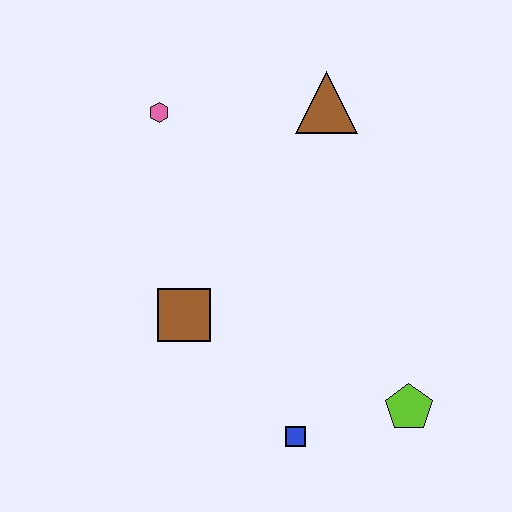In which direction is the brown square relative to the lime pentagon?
The brown square is to the left of the lime pentagon.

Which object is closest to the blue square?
The lime pentagon is closest to the blue square.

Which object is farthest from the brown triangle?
The blue square is farthest from the brown triangle.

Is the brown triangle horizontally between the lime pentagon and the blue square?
Yes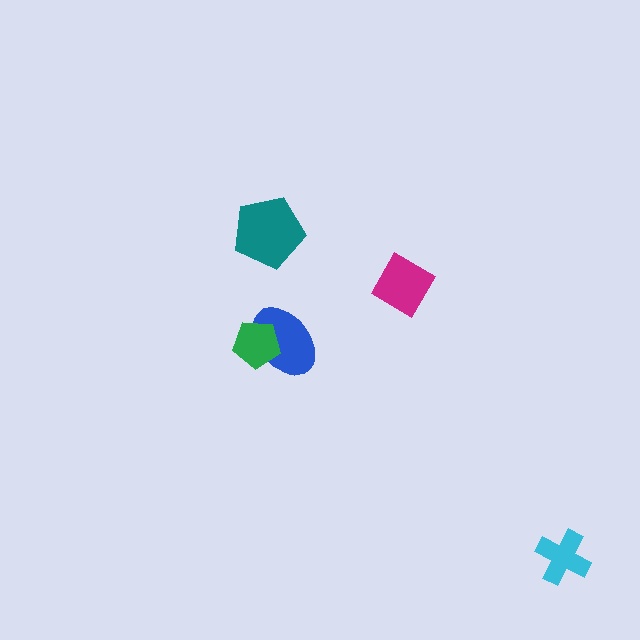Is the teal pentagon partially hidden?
No, no other shape covers it.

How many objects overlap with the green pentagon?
1 object overlaps with the green pentagon.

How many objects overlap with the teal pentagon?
0 objects overlap with the teal pentagon.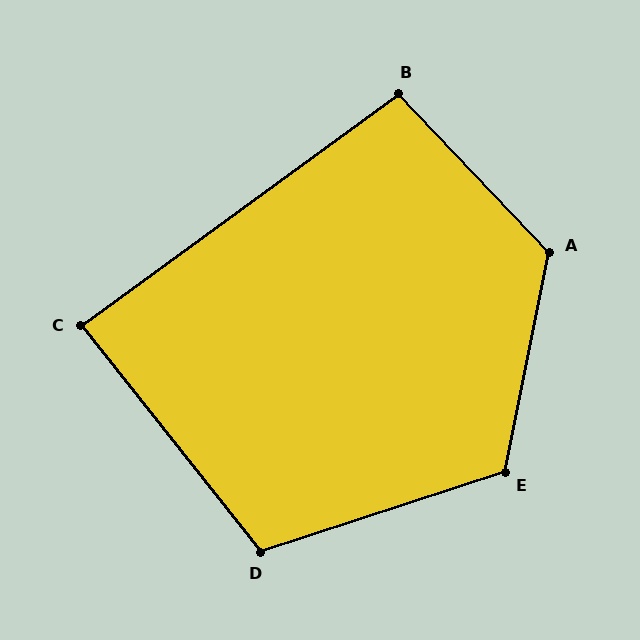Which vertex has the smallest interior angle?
C, at approximately 88 degrees.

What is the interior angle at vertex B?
Approximately 98 degrees (obtuse).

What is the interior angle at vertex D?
Approximately 110 degrees (obtuse).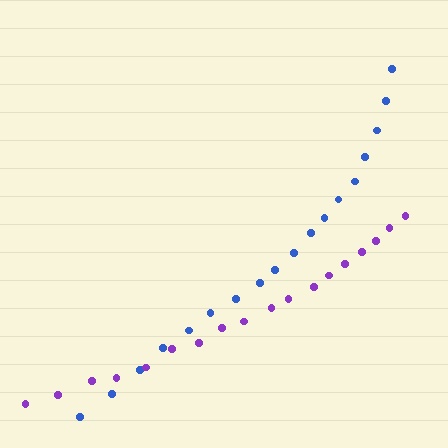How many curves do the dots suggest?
There are 2 distinct paths.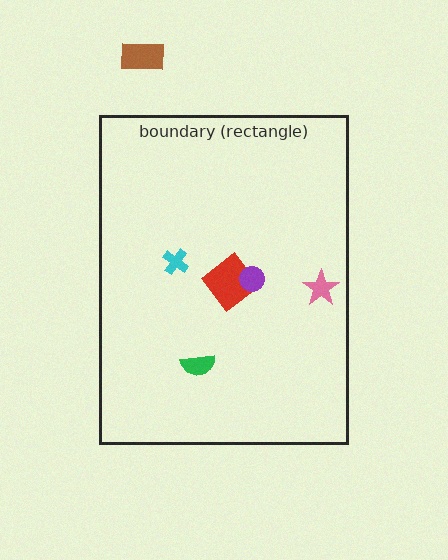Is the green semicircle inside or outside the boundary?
Inside.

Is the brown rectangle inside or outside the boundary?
Outside.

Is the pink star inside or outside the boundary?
Inside.